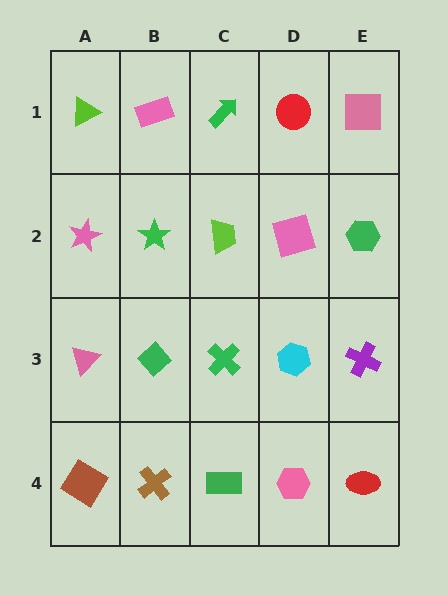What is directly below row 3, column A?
A brown diamond.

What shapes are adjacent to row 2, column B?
A pink rectangle (row 1, column B), a green diamond (row 3, column B), a pink star (row 2, column A), a lime trapezoid (row 2, column C).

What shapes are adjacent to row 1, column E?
A green hexagon (row 2, column E), a red circle (row 1, column D).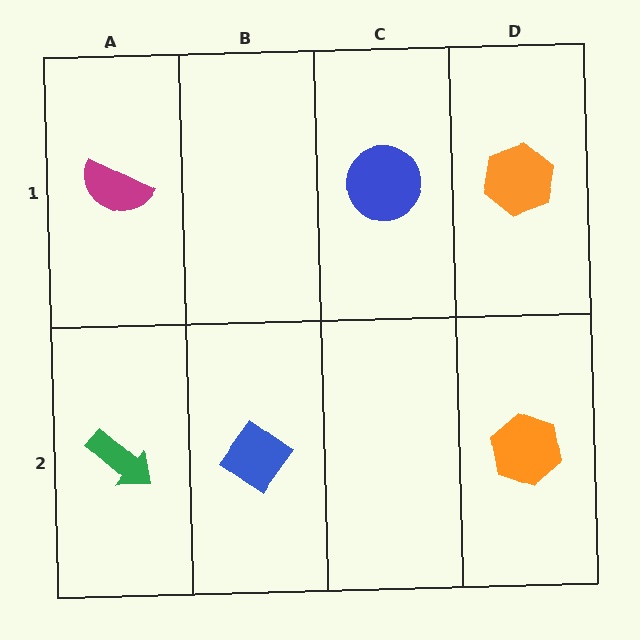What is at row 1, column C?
A blue circle.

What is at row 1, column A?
A magenta semicircle.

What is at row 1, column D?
An orange hexagon.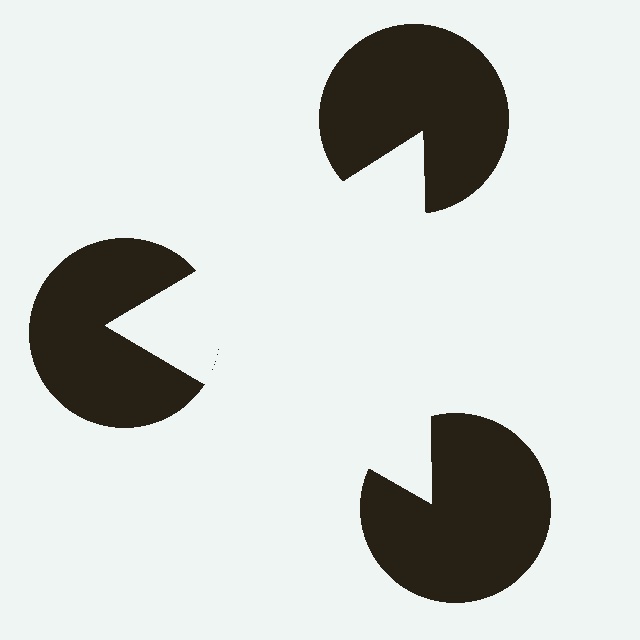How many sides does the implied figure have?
3 sides.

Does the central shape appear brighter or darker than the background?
It typically appears slightly brighter than the background, even though no actual brightness change is drawn.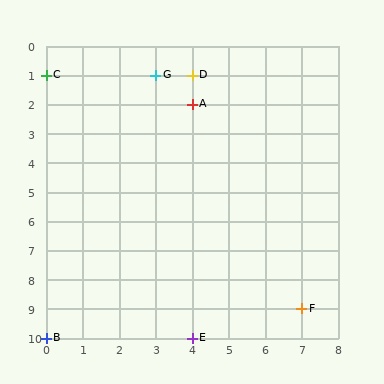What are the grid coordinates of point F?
Point F is at grid coordinates (7, 9).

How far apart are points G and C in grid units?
Points G and C are 3 columns apart.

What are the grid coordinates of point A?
Point A is at grid coordinates (4, 2).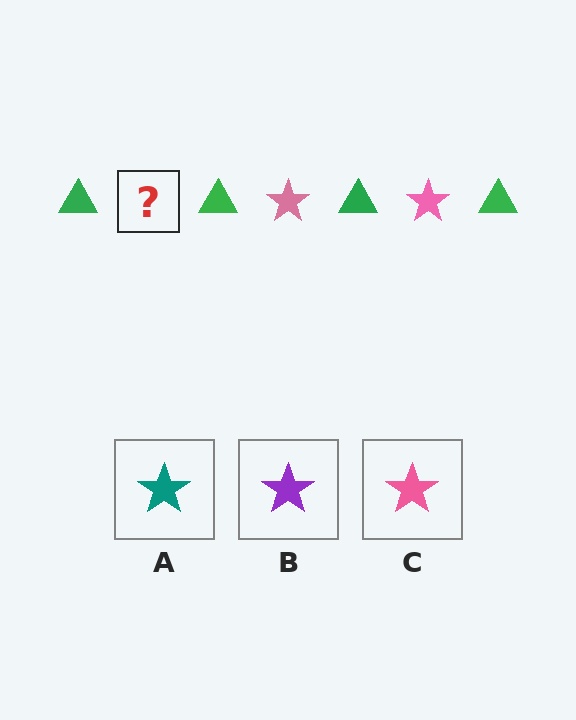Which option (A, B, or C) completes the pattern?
C.